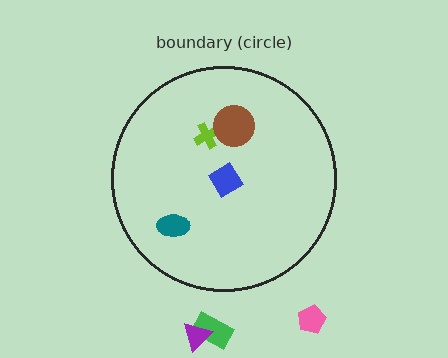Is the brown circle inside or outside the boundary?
Inside.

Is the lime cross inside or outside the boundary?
Inside.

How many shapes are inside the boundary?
4 inside, 3 outside.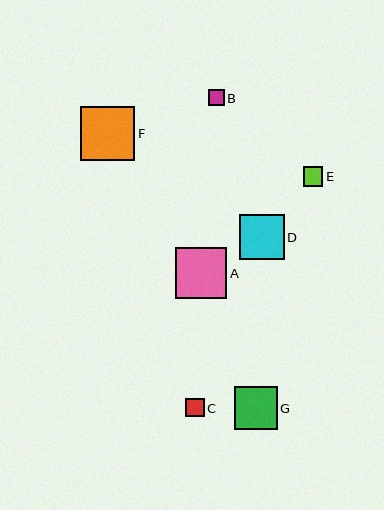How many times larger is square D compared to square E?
Square D is approximately 2.3 times the size of square E.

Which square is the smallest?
Square B is the smallest with a size of approximately 16 pixels.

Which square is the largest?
Square F is the largest with a size of approximately 54 pixels.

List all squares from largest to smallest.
From largest to smallest: F, A, D, G, E, C, B.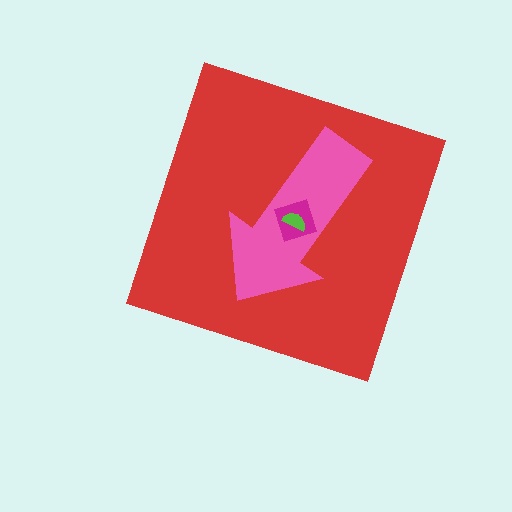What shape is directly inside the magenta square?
The lime semicircle.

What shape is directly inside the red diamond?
The pink arrow.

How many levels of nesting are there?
4.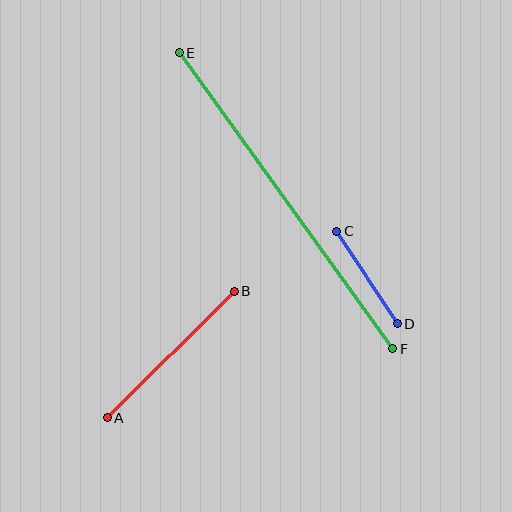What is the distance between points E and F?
The distance is approximately 365 pixels.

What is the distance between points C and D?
The distance is approximately 110 pixels.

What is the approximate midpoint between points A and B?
The midpoint is at approximately (171, 354) pixels.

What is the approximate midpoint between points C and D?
The midpoint is at approximately (367, 278) pixels.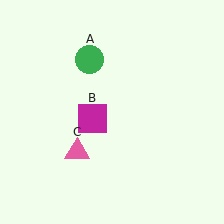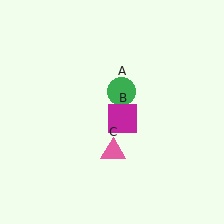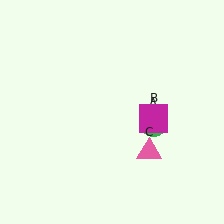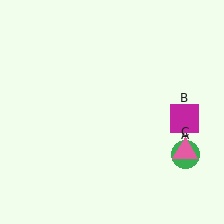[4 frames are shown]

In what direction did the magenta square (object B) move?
The magenta square (object B) moved right.